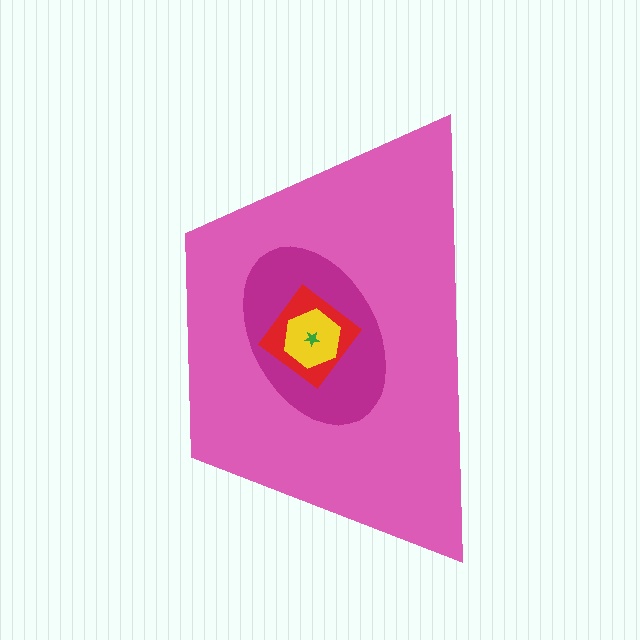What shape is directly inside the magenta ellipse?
The red diamond.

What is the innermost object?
The green star.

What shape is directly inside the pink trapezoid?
The magenta ellipse.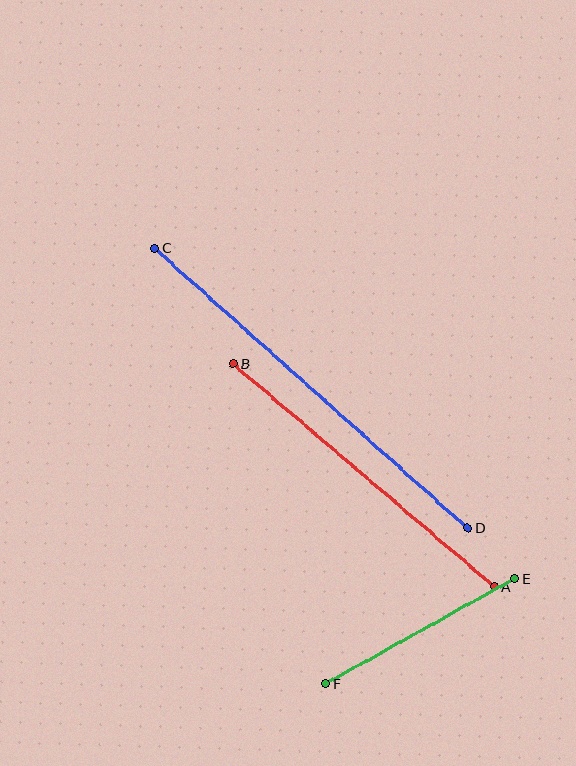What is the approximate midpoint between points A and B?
The midpoint is at approximately (364, 475) pixels.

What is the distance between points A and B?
The distance is approximately 343 pixels.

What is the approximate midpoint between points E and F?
The midpoint is at approximately (420, 631) pixels.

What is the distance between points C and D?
The distance is approximately 420 pixels.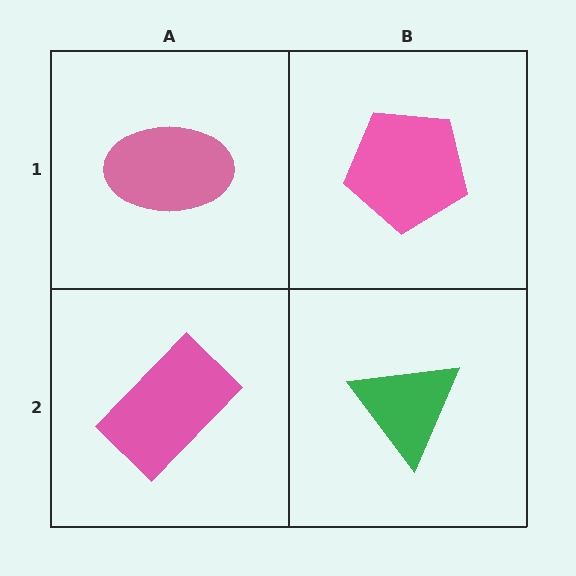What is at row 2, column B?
A green triangle.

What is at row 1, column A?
A pink ellipse.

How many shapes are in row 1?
2 shapes.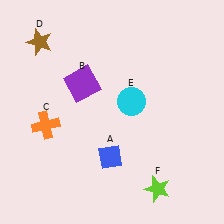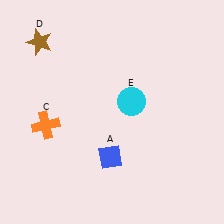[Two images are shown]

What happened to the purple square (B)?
The purple square (B) was removed in Image 2. It was in the top-left area of Image 1.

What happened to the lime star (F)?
The lime star (F) was removed in Image 2. It was in the bottom-right area of Image 1.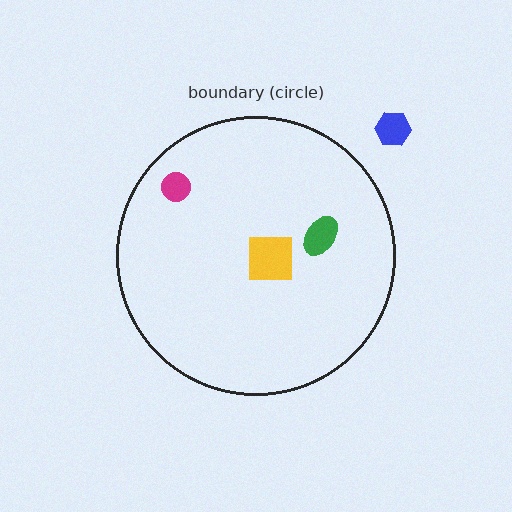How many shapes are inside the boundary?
3 inside, 1 outside.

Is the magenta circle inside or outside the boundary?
Inside.